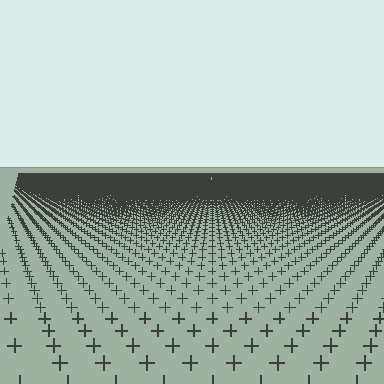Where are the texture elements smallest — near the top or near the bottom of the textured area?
Near the top.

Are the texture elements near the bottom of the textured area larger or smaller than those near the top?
Larger. Near the bottom, elements are closer to the viewer and appear at a bigger on-screen size.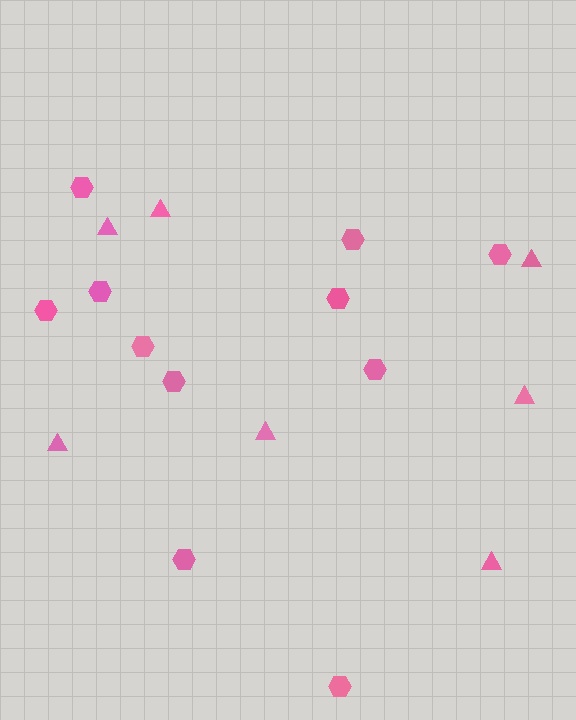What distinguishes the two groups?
There are 2 groups: one group of hexagons (11) and one group of triangles (7).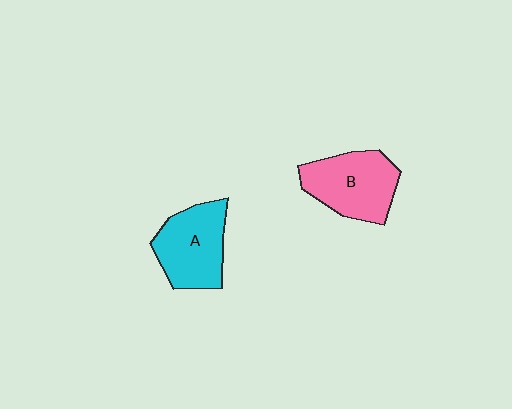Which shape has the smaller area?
Shape A (cyan).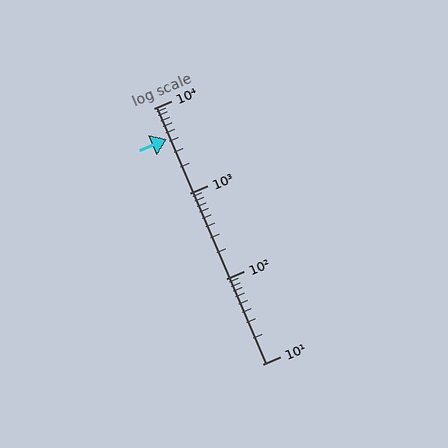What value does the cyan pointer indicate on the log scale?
The pointer indicates approximately 4300.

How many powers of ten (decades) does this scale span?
The scale spans 3 decades, from 10 to 10000.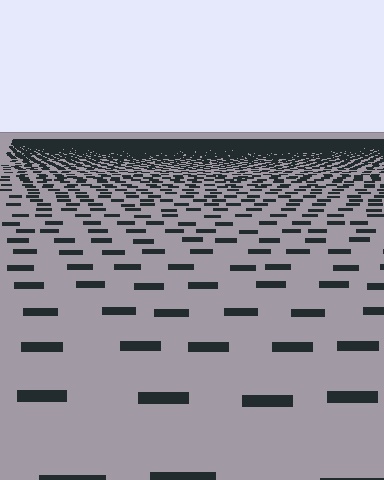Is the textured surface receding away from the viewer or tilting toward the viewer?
The surface is receding away from the viewer. Texture elements get smaller and denser toward the top.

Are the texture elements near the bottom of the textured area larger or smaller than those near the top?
Larger. Near the bottom, elements are closer to the viewer and appear at a bigger on-screen size.